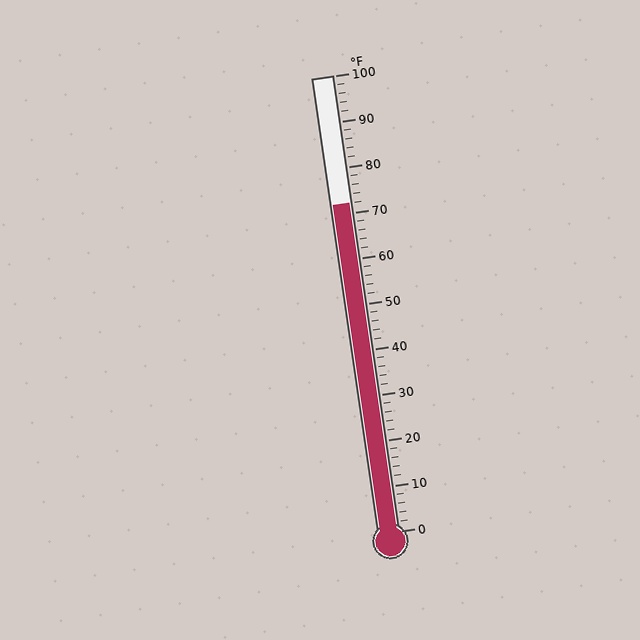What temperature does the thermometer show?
The thermometer shows approximately 72°F.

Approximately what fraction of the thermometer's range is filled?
The thermometer is filled to approximately 70% of its range.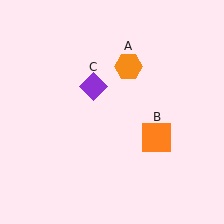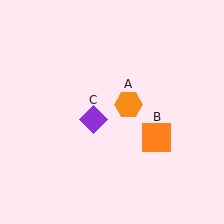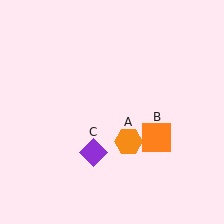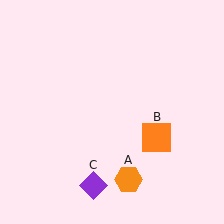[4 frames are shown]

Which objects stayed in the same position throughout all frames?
Orange square (object B) remained stationary.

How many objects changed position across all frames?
2 objects changed position: orange hexagon (object A), purple diamond (object C).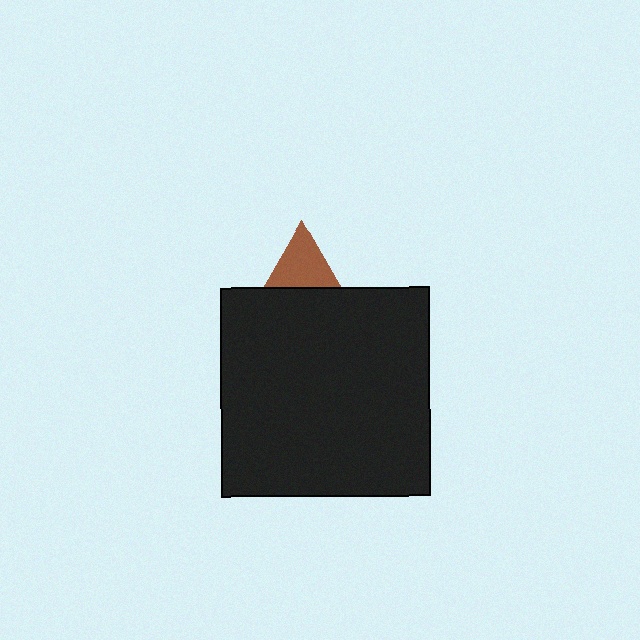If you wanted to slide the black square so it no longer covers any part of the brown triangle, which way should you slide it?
Slide it down — that is the most direct way to separate the two shapes.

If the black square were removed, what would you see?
You would see the complete brown triangle.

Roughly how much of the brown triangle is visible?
A small part of it is visible (roughly 33%).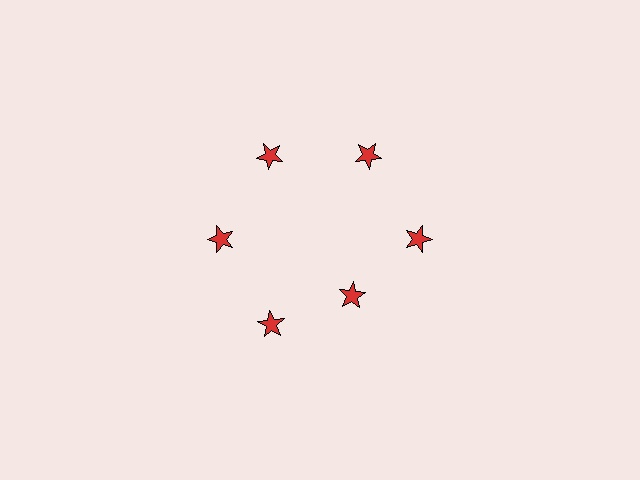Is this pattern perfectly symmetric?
No. The 6 red stars are arranged in a ring, but one element near the 5 o'clock position is pulled inward toward the center, breaking the 6-fold rotational symmetry.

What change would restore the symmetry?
The symmetry would be restored by moving it outward, back onto the ring so that all 6 stars sit at equal angles and equal distance from the center.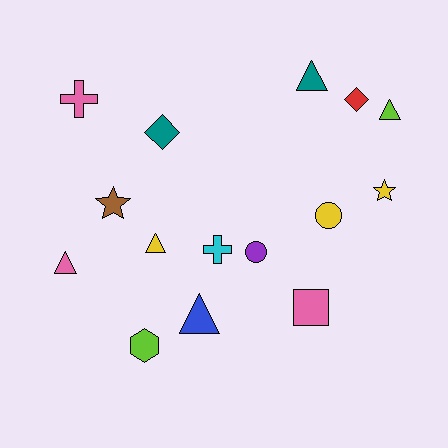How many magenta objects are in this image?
There are no magenta objects.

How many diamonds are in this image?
There are 2 diamonds.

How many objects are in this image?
There are 15 objects.